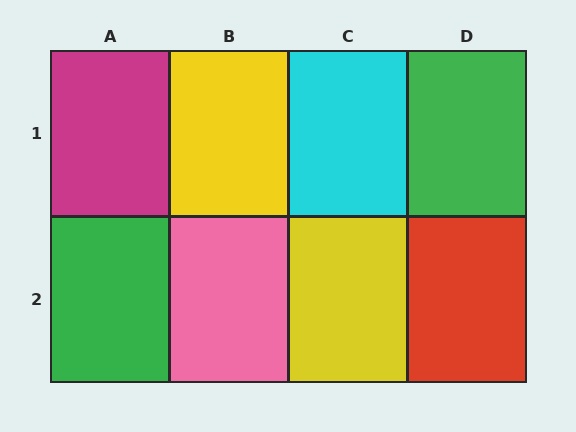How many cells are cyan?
1 cell is cyan.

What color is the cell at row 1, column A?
Magenta.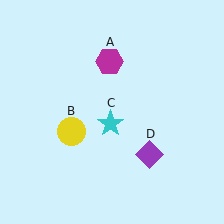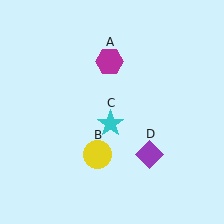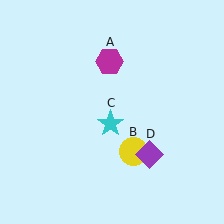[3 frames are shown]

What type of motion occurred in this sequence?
The yellow circle (object B) rotated counterclockwise around the center of the scene.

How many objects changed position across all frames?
1 object changed position: yellow circle (object B).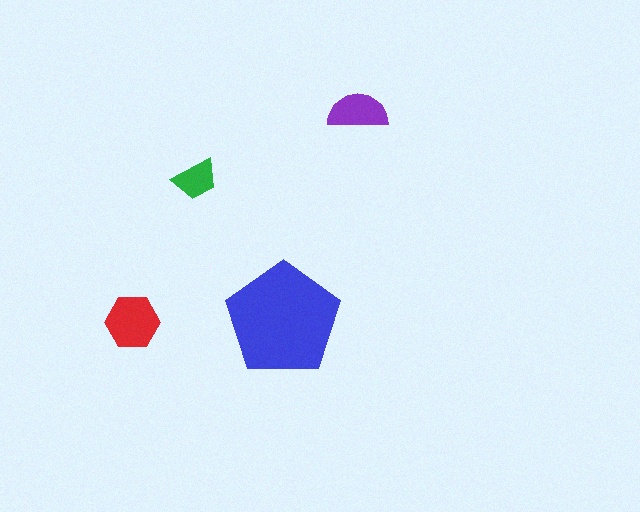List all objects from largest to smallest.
The blue pentagon, the red hexagon, the purple semicircle, the green trapezoid.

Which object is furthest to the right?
The purple semicircle is rightmost.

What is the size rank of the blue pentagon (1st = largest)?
1st.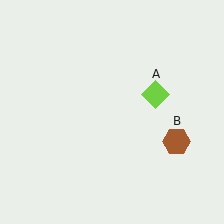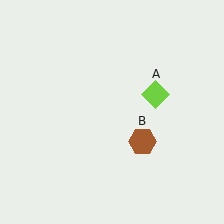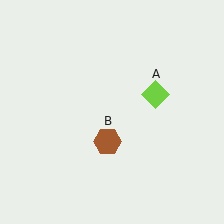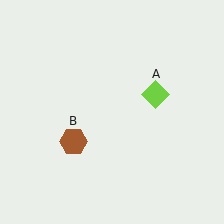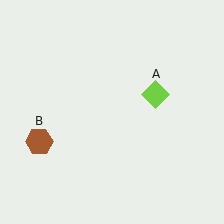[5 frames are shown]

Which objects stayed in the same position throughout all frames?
Lime diamond (object A) remained stationary.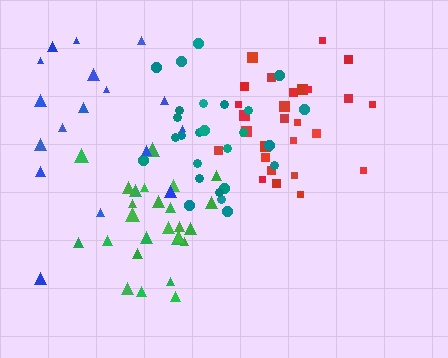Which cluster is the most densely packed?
Green.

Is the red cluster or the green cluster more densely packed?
Green.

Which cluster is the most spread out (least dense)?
Blue.